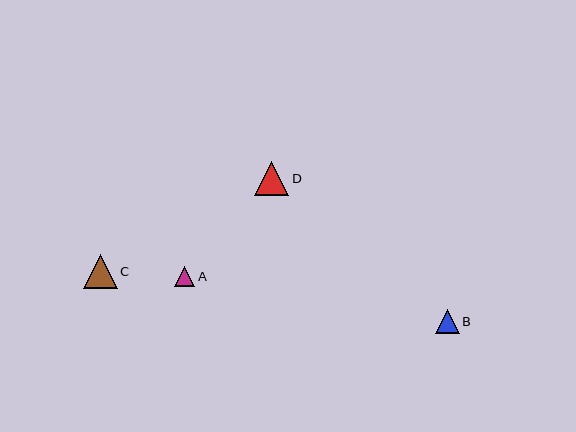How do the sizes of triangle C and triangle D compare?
Triangle C and triangle D are approximately the same size.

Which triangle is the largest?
Triangle C is the largest with a size of approximately 34 pixels.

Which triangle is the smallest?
Triangle A is the smallest with a size of approximately 21 pixels.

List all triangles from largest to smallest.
From largest to smallest: C, D, B, A.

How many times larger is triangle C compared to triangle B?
Triangle C is approximately 1.4 times the size of triangle B.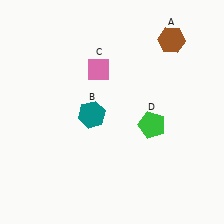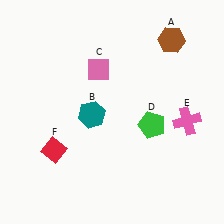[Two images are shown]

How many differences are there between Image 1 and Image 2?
There are 2 differences between the two images.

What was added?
A pink cross (E), a red diamond (F) were added in Image 2.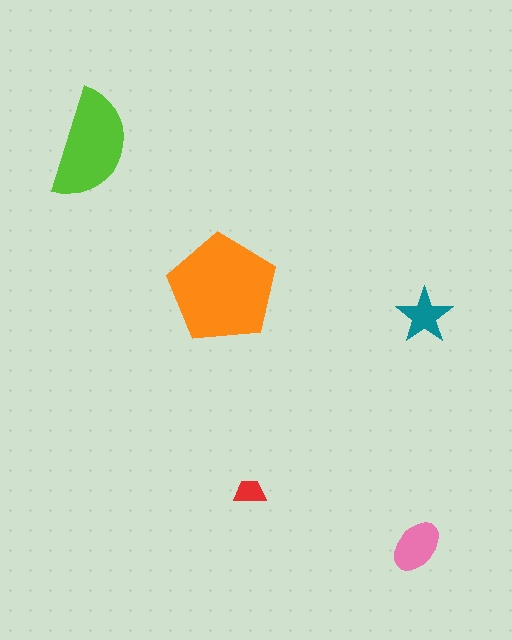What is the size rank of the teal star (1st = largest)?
4th.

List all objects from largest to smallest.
The orange pentagon, the lime semicircle, the pink ellipse, the teal star, the red trapezoid.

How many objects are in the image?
There are 5 objects in the image.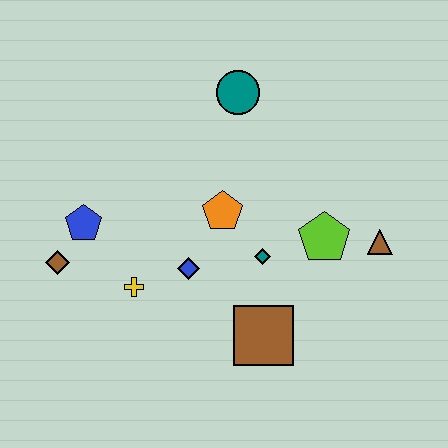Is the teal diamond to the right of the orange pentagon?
Yes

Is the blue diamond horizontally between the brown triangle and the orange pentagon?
No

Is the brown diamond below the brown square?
No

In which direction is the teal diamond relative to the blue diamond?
The teal diamond is to the right of the blue diamond.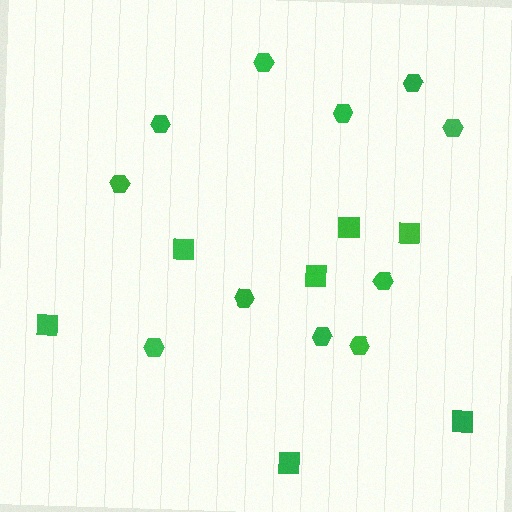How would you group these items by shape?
There are 2 groups: one group of squares (7) and one group of hexagons (11).